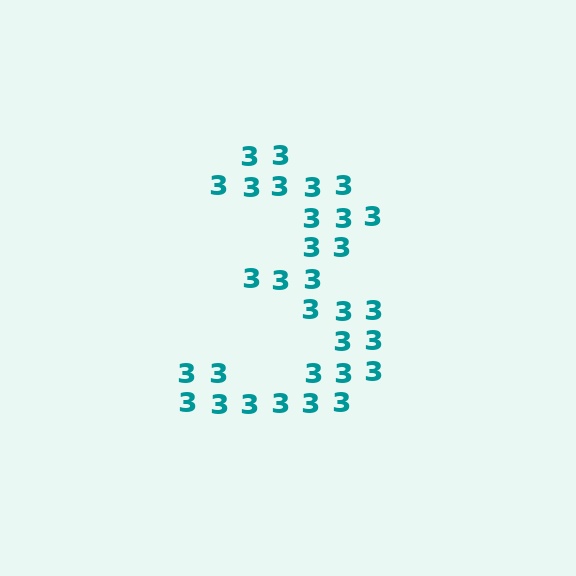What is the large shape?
The large shape is the digit 3.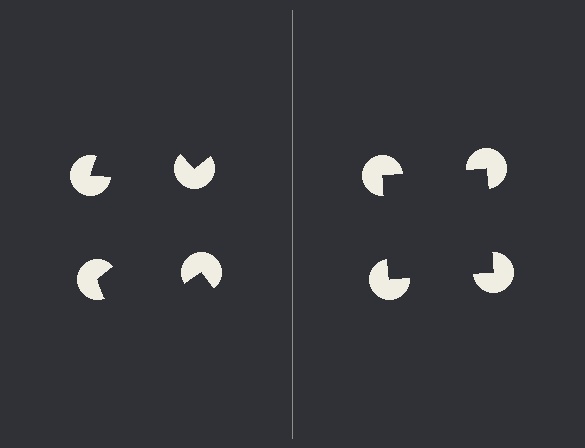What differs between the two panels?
The pac-man discs are positioned identically on both sides; only the wedge orientations differ. On the right they align to a square; on the left they are misaligned.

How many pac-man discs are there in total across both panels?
8 — 4 on each side.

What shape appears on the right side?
An illusory square.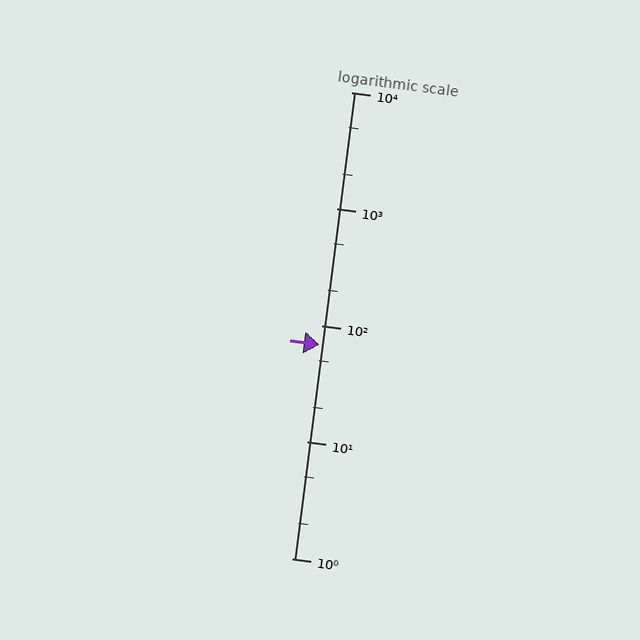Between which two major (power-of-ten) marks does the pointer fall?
The pointer is between 10 and 100.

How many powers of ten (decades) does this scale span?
The scale spans 4 decades, from 1 to 10000.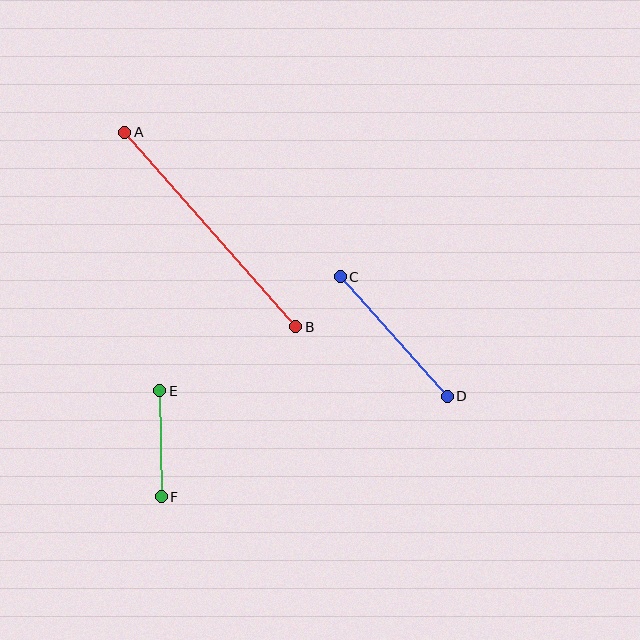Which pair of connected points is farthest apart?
Points A and B are farthest apart.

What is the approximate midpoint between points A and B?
The midpoint is at approximately (210, 230) pixels.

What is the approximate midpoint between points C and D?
The midpoint is at approximately (394, 336) pixels.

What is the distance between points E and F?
The distance is approximately 106 pixels.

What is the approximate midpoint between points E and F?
The midpoint is at approximately (161, 444) pixels.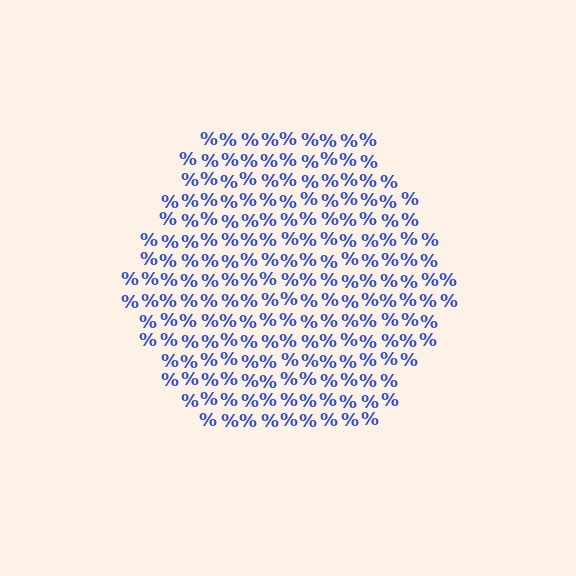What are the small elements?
The small elements are percent signs.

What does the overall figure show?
The overall figure shows a hexagon.